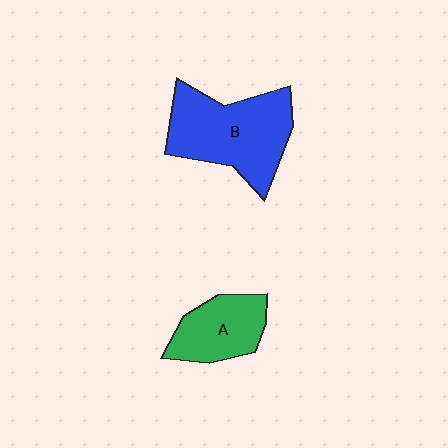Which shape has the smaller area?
Shape A (green).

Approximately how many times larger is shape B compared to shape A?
Approximately 1.7 times.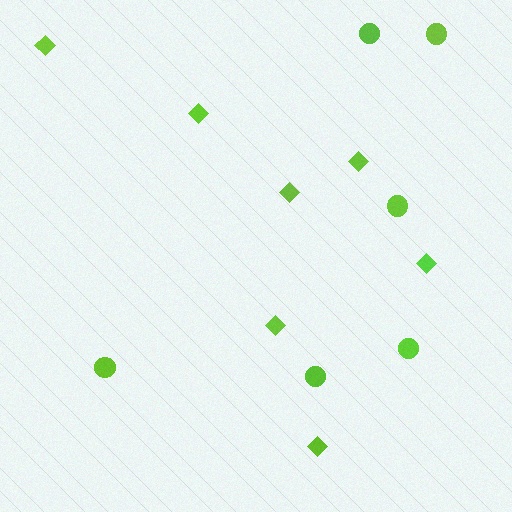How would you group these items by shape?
There are 2 groups: one group of circles (6) and one group of diamonds (7).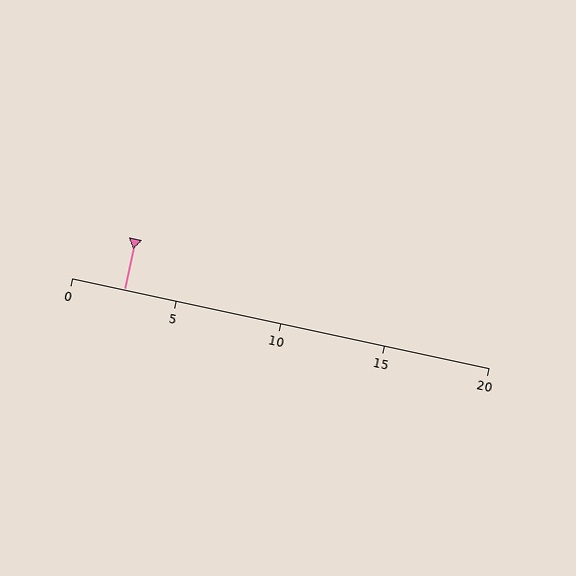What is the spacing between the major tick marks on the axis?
The major ticks are spaced 5 apart.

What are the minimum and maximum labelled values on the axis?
The axis runs from 0 to 20.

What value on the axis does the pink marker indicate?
The marker indicates approximately 2.5.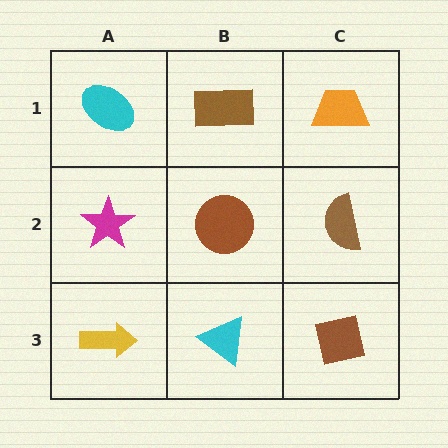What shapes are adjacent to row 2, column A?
A cyan ellipse (row 1, column A), a yellow arrow (row 3, column A), a brown circle (row 2, column B).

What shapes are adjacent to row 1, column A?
A magenta star (row 2, column A), a brown rectangle (row 1, column B).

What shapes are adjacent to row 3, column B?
A brown circle (row 2, column B), a yellow arrow (row 3, column A), a brown square (row 3, column C).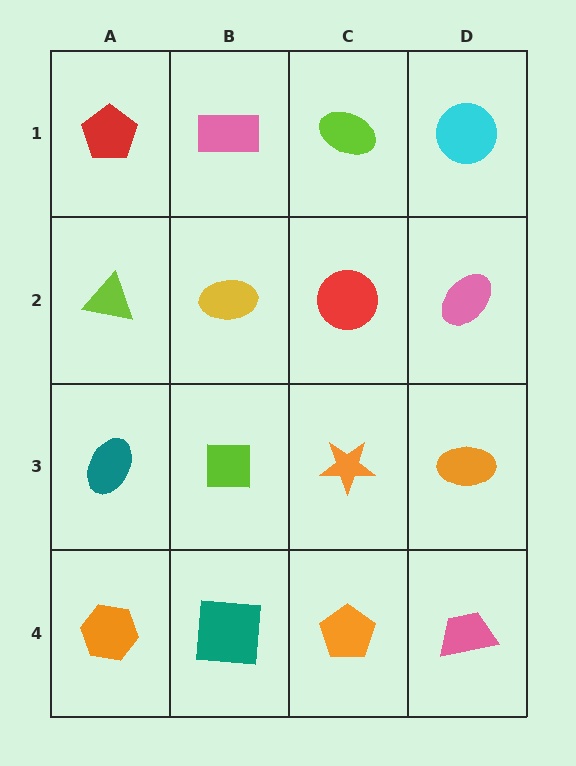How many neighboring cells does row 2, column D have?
3.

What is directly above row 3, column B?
A yellow ellipse.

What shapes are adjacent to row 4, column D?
An orange ellipse (row 3, column D), an orange pentagon (row 4, column C).